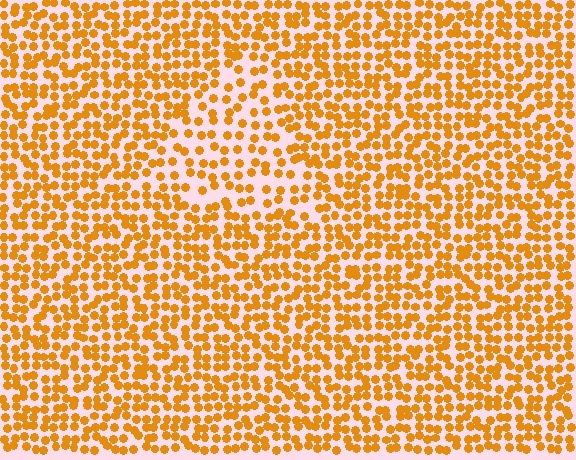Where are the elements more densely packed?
The elements are more densely packed outside the triangle boundary.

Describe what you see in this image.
The image contains small orange elements arranged at two different densities. A triangle-shaped region is visible where the elements are less densely packed than the surrounding area.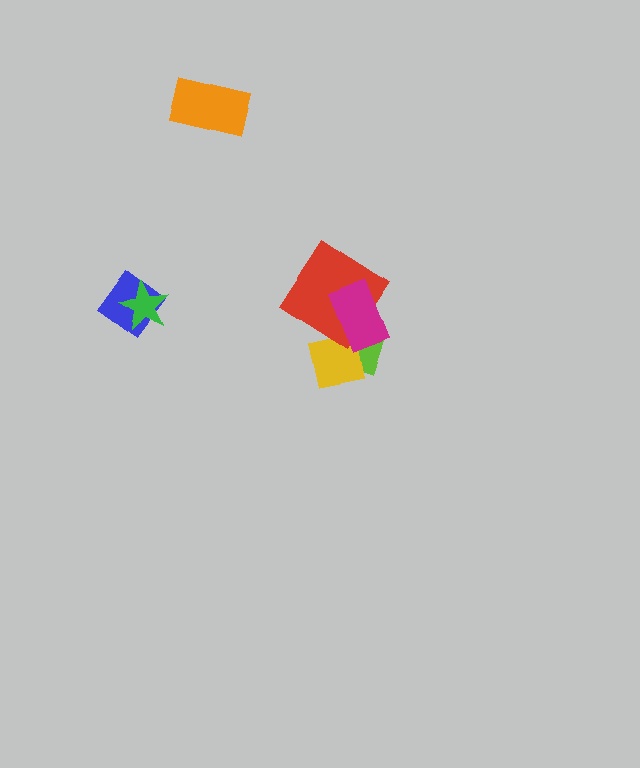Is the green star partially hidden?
No, no other shape covers it.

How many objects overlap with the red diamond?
1 object overlaps with the red diamond.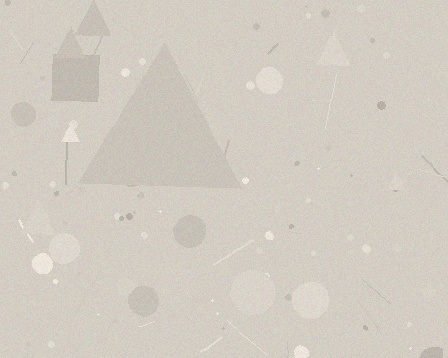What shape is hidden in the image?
A triangle is hidden in the image.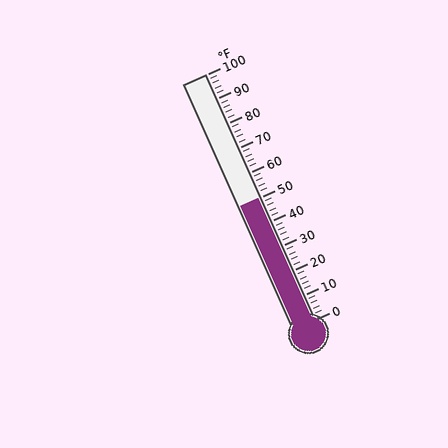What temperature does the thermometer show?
The thermometer shows approximately 50°F.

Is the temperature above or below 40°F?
The temperature is above 40°F.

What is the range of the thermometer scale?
The thermometer scale ranges from 0°F to 100°F.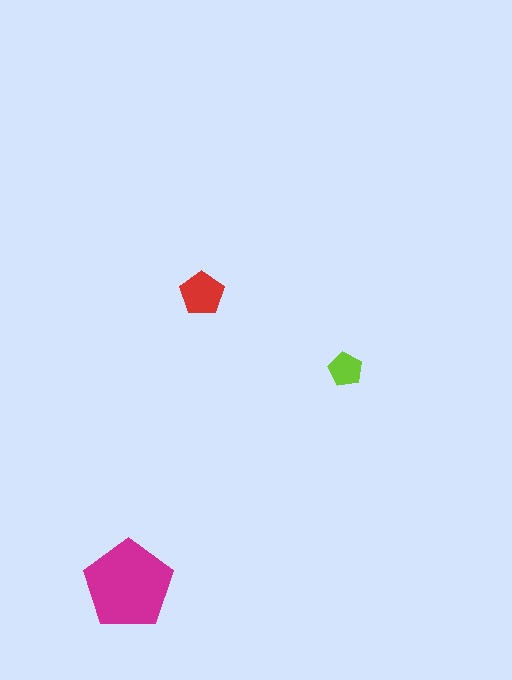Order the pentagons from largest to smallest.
the magenta one, the red one, the lime one.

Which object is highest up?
The red pentagon is topmost.